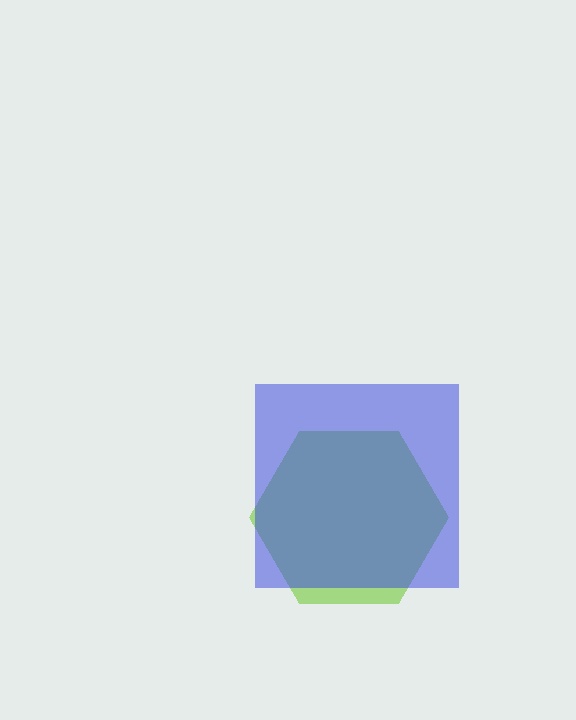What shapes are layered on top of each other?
The layered shapes are: a lime hexagon, a blue square.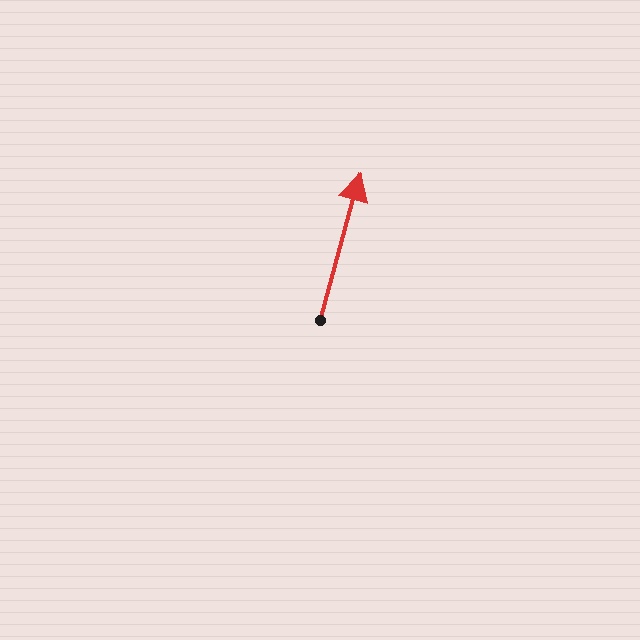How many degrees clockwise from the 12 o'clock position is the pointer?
Approximately 15 degrees.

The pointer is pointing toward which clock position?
Roughly 1 o'clock.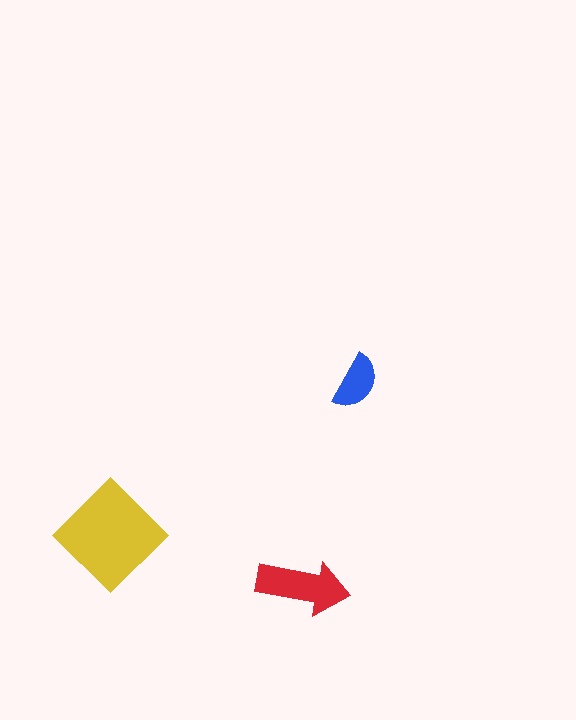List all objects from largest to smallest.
The yellow diamond, the red arrow, the blue semicircle.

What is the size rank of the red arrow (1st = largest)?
2nd.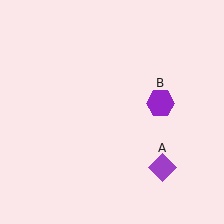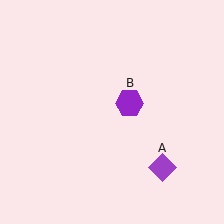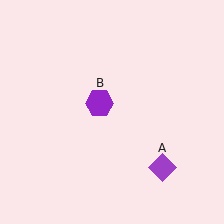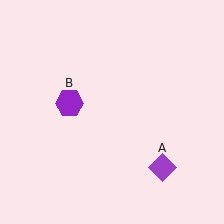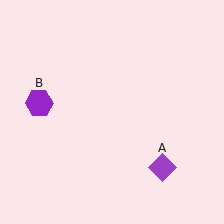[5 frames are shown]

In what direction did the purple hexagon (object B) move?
The purple hexagon (object B) moved left.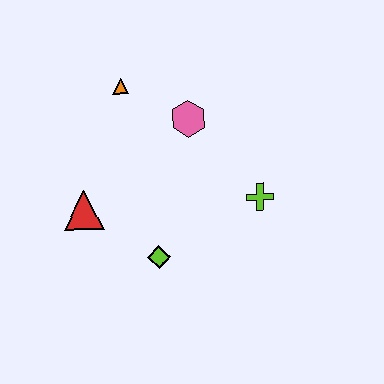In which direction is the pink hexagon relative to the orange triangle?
The pink hexagon is to the right of the orange triangle.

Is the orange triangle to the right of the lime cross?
No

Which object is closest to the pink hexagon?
The orange triangle is closest to the pink hexagon.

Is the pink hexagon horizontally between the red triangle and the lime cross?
Yes